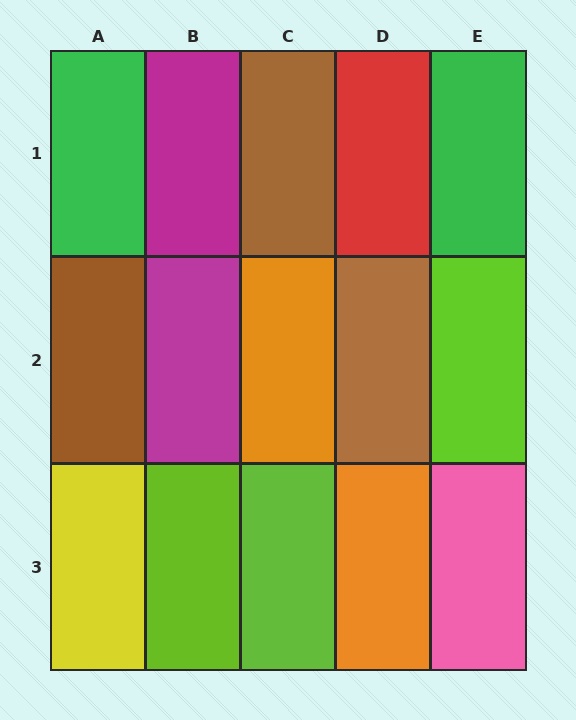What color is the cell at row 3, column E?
Pink.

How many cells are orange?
2 cells are orange.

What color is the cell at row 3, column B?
Lime.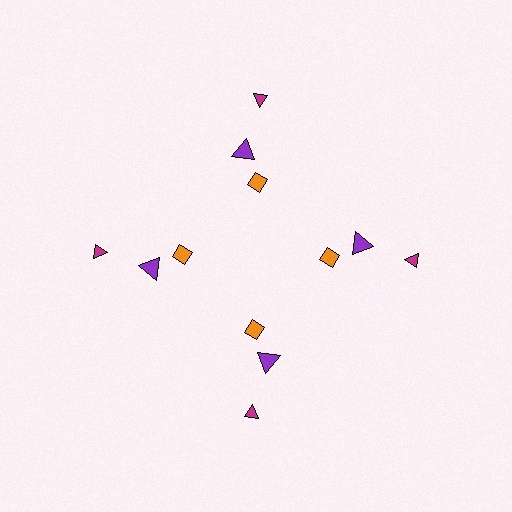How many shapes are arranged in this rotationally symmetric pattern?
There are 12 shapes, arranged in 4 groups of 3.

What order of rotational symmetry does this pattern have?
This pattern has 4-fold rotational symmetry.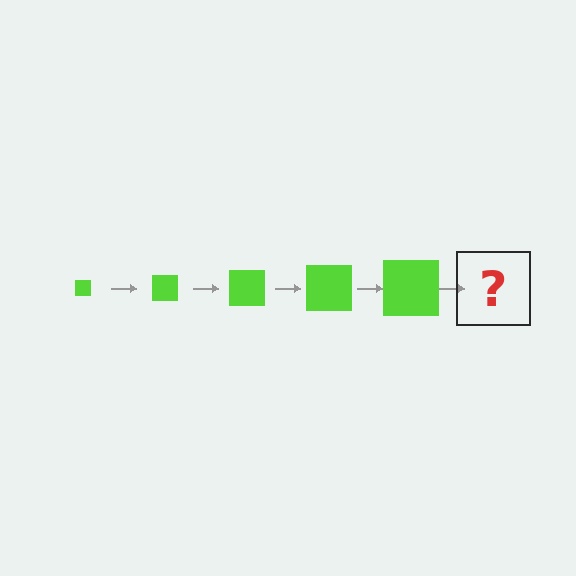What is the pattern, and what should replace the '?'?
The pattern is that the square gets progressively larger each step. The '?' should be a lime square, larger than the previous one.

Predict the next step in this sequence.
The next step is a lime square, larger than the previous one.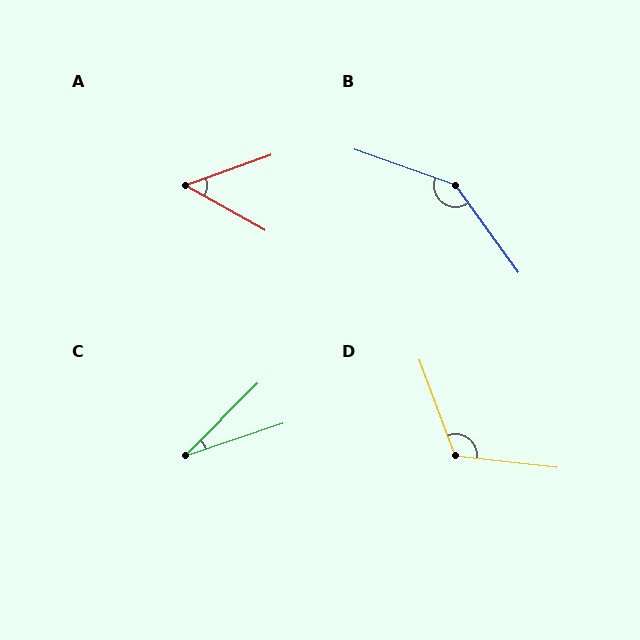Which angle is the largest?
B, at approximately 145 degrees.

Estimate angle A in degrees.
Approximately 49 degrees.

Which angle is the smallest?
C, at approximately 26 degrees.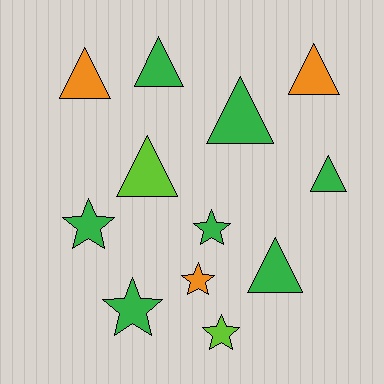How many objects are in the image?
There are 12 objects.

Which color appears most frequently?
Green, with 7 objects.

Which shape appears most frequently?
Triangle, with 7 objects.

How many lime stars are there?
There is 1 lime star.